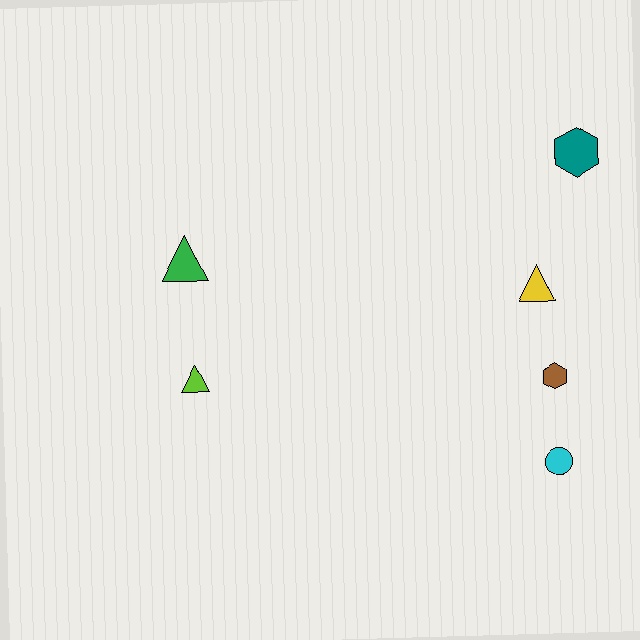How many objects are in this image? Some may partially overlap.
There are 6 objects.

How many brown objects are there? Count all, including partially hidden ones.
There is 1 brown object.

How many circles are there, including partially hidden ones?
There is 1 circle.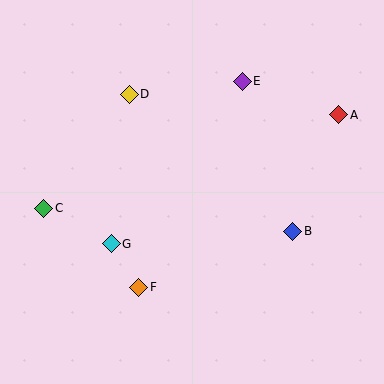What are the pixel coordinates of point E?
Point E is at (242, 81).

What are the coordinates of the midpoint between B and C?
The midpoint between B and C is at (168, 220).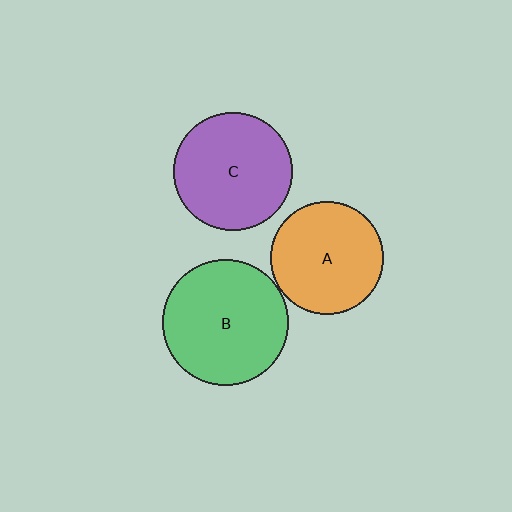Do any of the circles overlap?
No, none of the circles overlap.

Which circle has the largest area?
Circle B (green).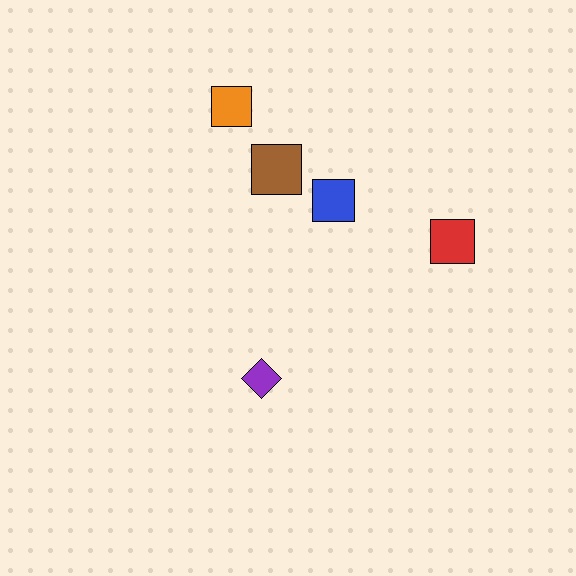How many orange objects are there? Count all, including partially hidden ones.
There is 1 orange object.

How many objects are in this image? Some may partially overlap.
There are 5 objects.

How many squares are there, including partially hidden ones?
There are 4 squares.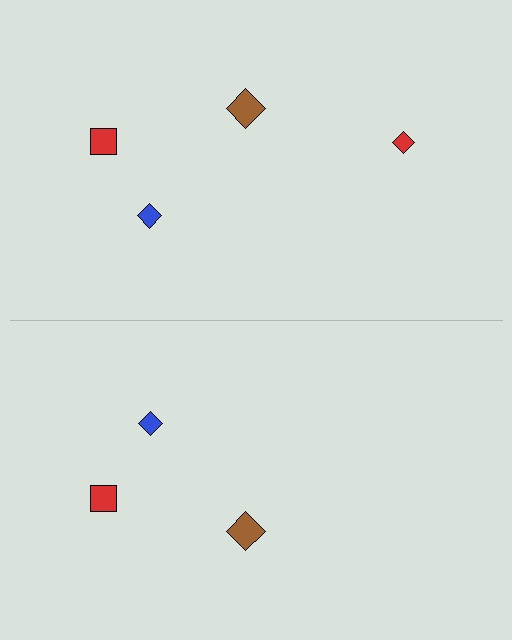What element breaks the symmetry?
A red diamond is missing from the bottom side.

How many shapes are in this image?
There are 7 shapes in this image.